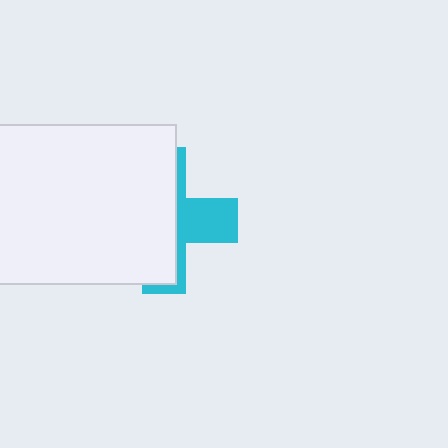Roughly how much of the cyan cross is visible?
A small part of it is visible (roughly 34%).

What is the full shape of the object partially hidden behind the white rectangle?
The partially hidden object is a cyan cross.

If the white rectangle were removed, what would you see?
You would see the complete cyan cross.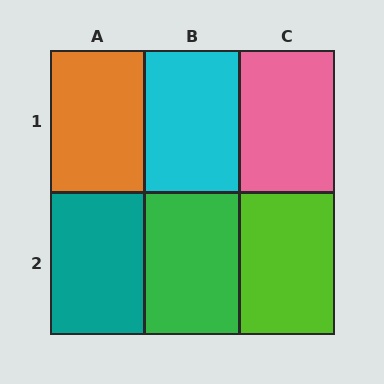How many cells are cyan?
1 cell is cyan.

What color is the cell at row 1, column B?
Cyan.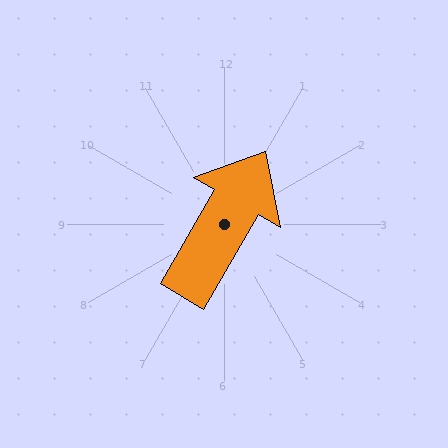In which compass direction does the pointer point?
Northeast.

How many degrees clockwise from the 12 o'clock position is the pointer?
Approximately 30 degrees.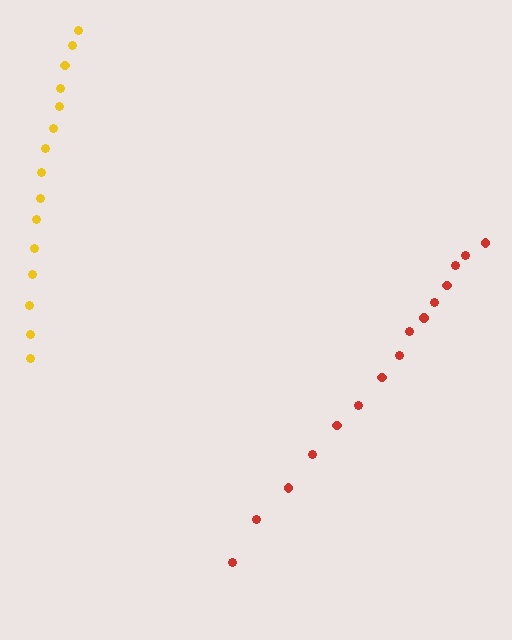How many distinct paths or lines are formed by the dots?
There are 2 distinct paths.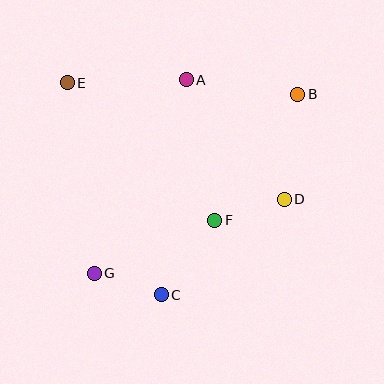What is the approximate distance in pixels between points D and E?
The distance between D and E is approximately 246 pixels.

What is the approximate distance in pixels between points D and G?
The distance between D and G is approximately 204 pixels.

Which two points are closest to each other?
Points C and G are closest to each other.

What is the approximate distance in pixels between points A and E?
The distance between A and E is approximately 119 pixels.